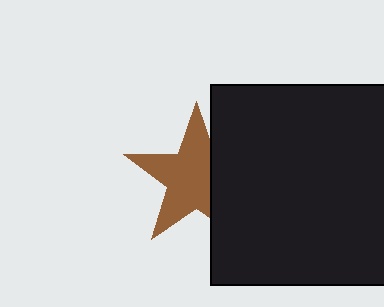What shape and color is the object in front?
The object in front is a black rectangle.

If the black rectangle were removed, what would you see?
You would see the complete brown star.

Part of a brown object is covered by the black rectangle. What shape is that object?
It is a star.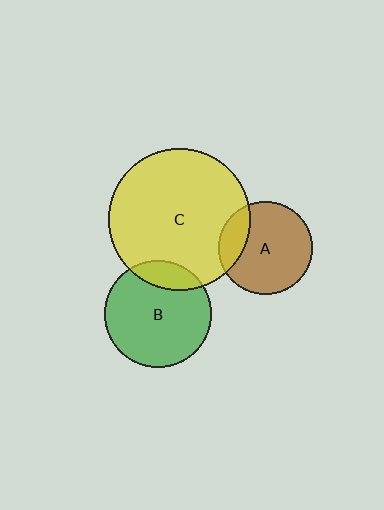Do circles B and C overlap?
Yes.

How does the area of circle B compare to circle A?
Approximately 1.3 times.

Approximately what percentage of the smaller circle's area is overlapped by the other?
Approximately 15%.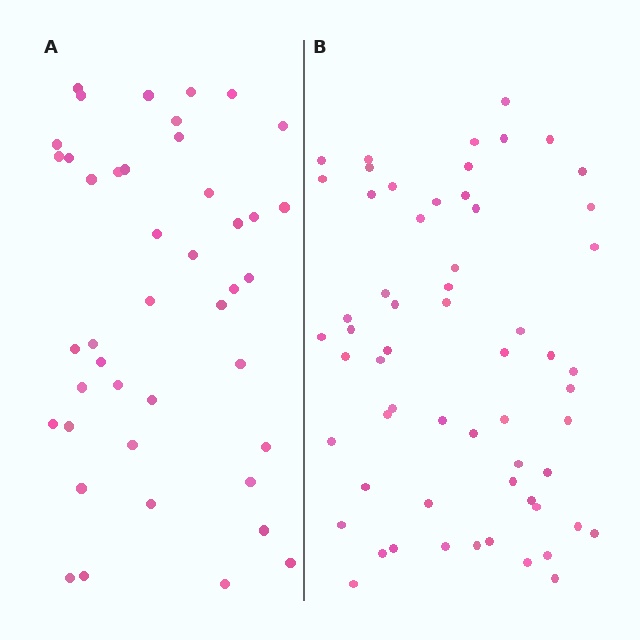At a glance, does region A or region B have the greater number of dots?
Region B (the right region) has more dots.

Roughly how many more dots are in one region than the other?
Region B has approximately 15 more dots than region A.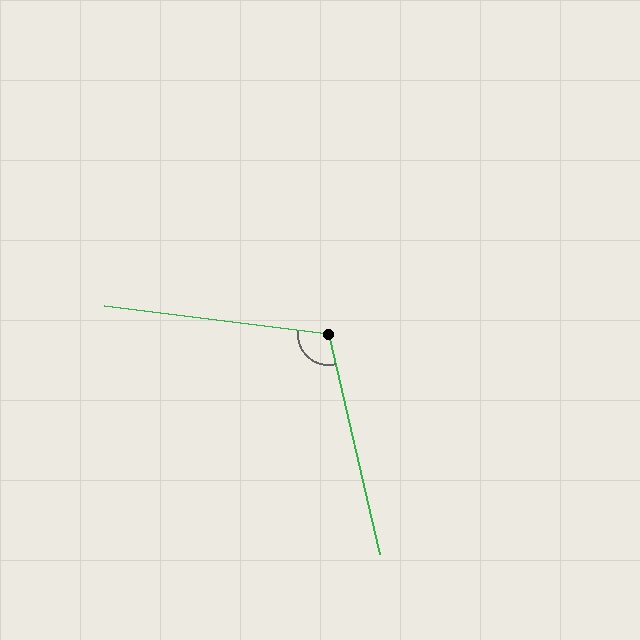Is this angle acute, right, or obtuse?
It is obtuse.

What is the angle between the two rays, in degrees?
Approximately 110 degrees.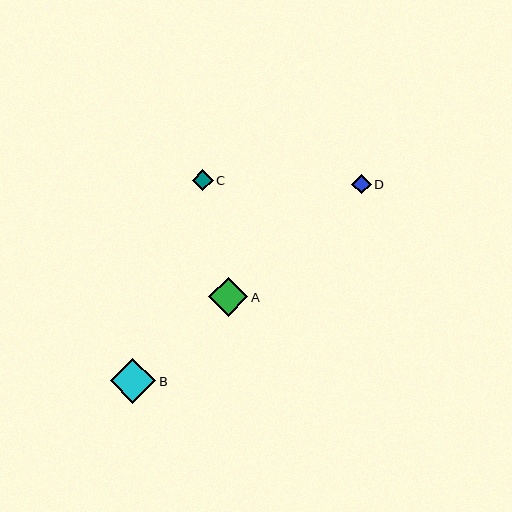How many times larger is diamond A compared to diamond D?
Diamond A is approximately 2.0 times the size of diamond D.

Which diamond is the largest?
Diamond B is the largest with a size of approximately 45 pixels.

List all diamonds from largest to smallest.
From largest to smallest: B, A, C, D.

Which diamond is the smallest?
Diamond D is the smallest with a size of approximately 19 pixels.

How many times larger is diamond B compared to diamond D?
Diamond B is approximately 2.3 times the size of diamond D.